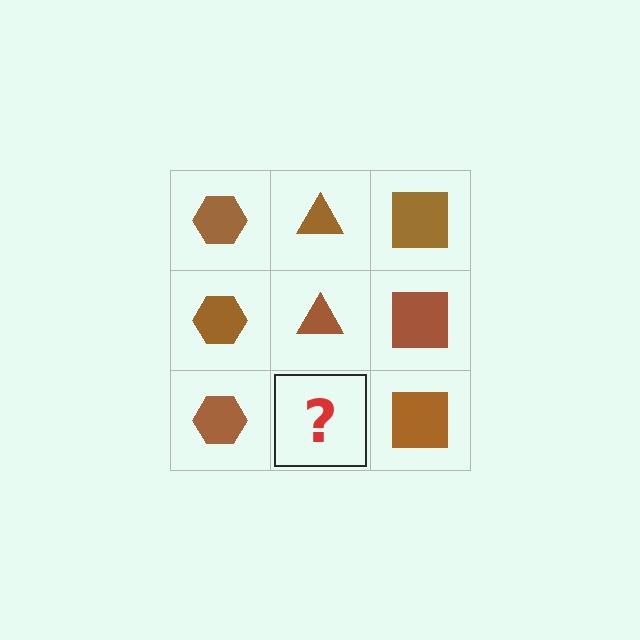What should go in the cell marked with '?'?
The missing cell should contain a brown triangle.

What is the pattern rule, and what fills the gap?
The rule is that each column has a consistent shape. The gap should be filled with a brown triangle.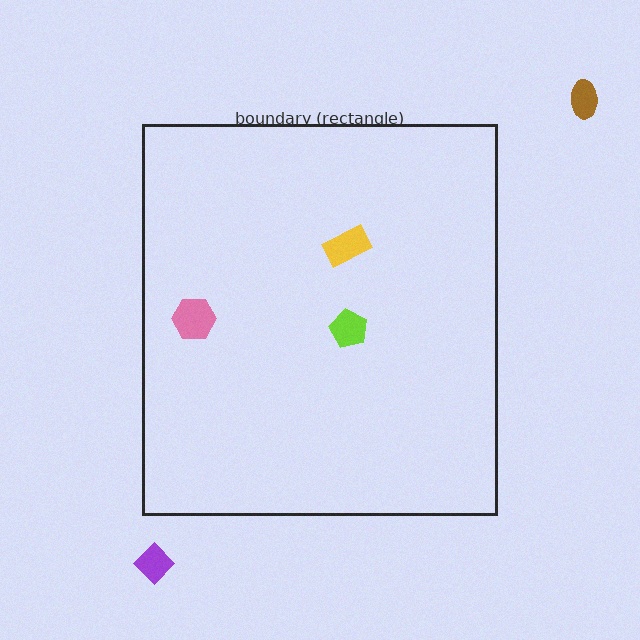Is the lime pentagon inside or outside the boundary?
Inside.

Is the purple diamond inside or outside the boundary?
Outside.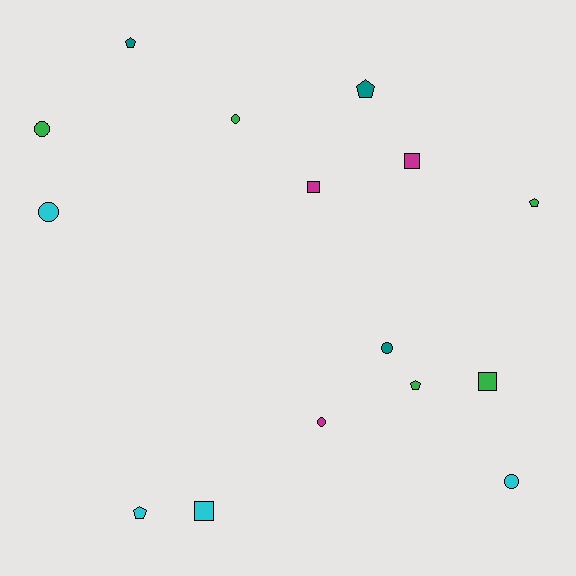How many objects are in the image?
There are 15 objects.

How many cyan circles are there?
There are 2 cyan circles.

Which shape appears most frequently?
Circle, with 6 objects.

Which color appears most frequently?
Green, with 5 objects.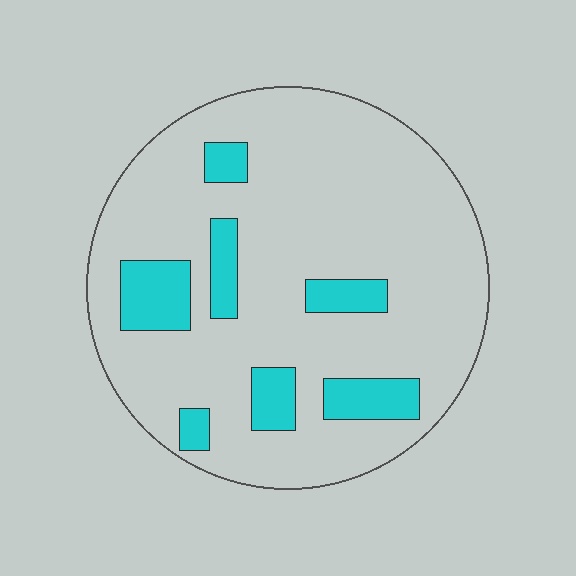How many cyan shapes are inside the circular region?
7.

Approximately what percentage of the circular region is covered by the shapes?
Approximately 15%.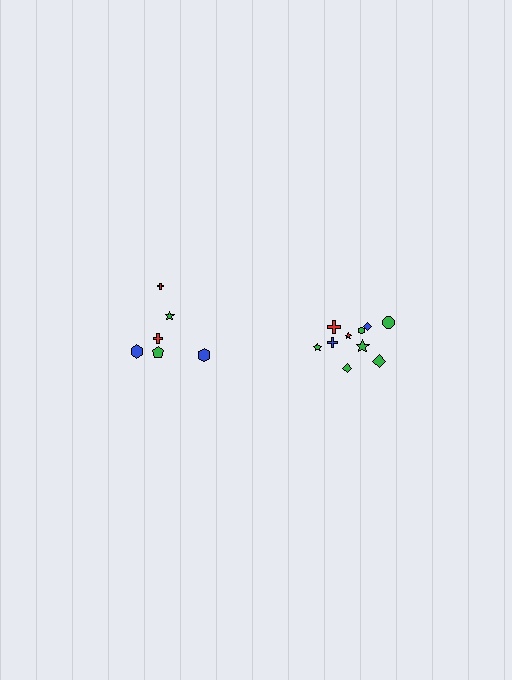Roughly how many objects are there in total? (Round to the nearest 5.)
Roughly 15 objects in total.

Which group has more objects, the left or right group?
The right group.